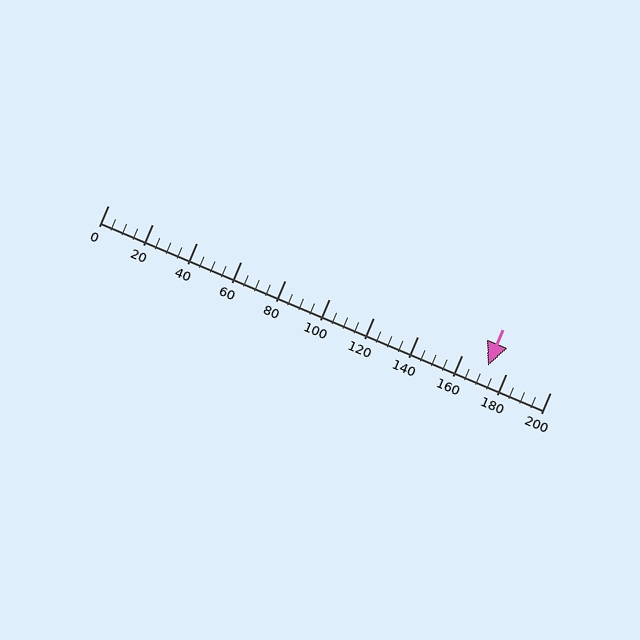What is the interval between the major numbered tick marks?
The major tick marks are spaced 20 units apart.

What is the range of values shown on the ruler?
The ruler shows values from 0 to 200.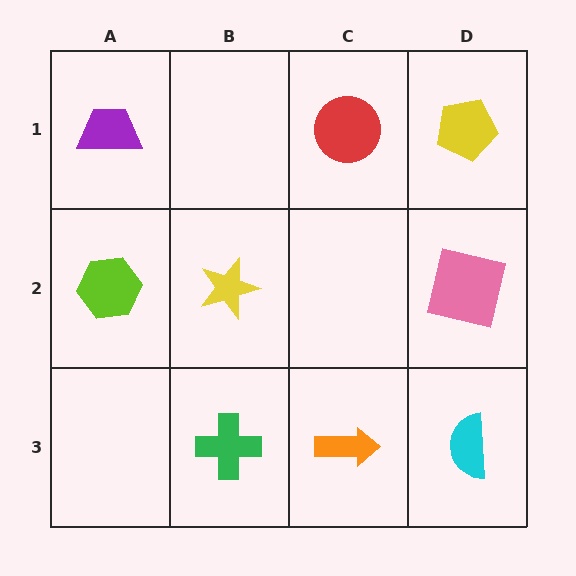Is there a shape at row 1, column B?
No, that cell is empty.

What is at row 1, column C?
A red circle.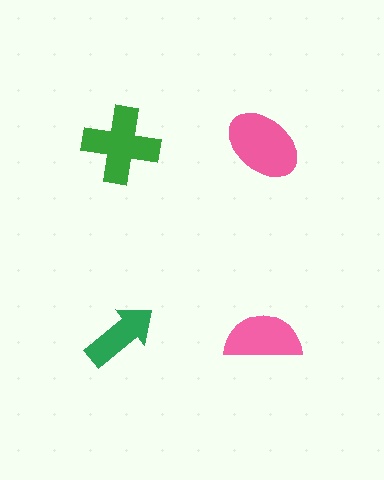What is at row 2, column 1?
A green arrow.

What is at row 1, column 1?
A green cross.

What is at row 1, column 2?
A pink ellipse.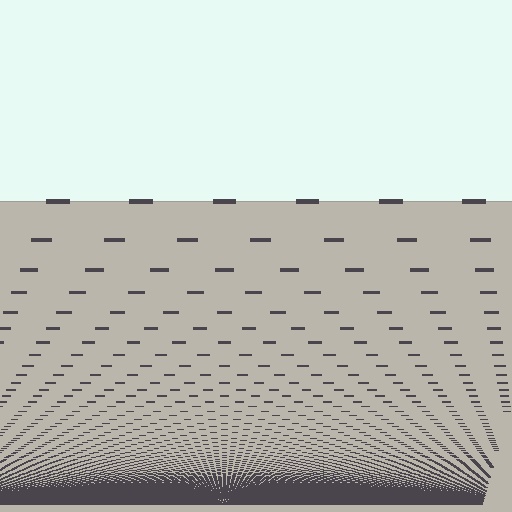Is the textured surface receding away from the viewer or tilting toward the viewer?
The surface appears to tilt toward the viewer. Texture elements get larger and sparser toward the top.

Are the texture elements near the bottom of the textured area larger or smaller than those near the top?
Smaller. The gradient is inverted — elements near the bottom are smaller and denser.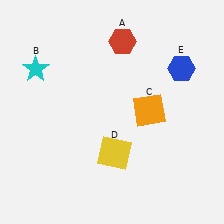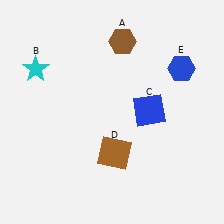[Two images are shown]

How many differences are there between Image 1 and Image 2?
There are 3 differences between the two images.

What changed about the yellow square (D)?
In Image 1, D is yellow. In Image 2, it changed to brown.